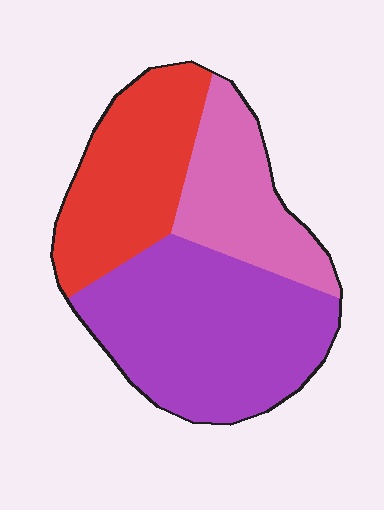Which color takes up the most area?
Purple, at roughly 45%.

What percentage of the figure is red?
Red covers roughly 30% of the figure.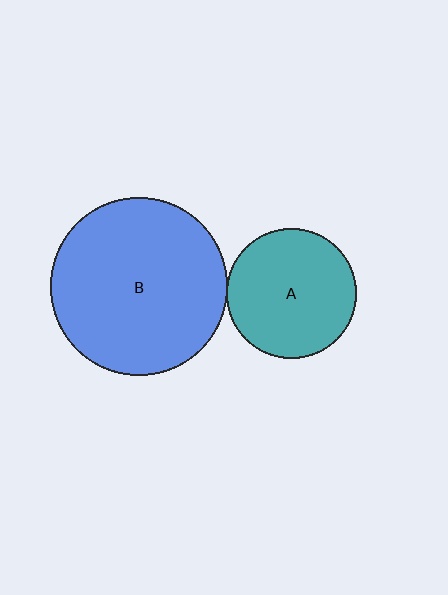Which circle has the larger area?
Circle B (blue).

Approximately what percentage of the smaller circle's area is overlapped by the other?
Approximately 5%.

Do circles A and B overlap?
Yes.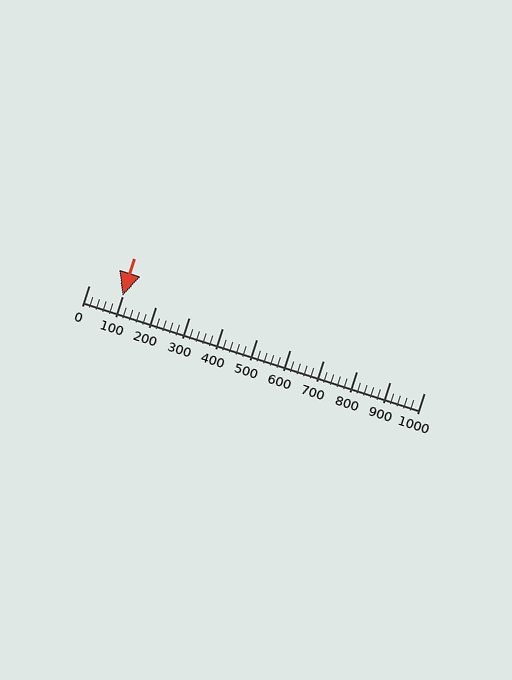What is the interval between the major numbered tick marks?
The major tick marks are spaced 100 units apart.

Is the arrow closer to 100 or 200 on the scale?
The arrow is closer to 100.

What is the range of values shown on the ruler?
The ruler shows values from 0 to 1000.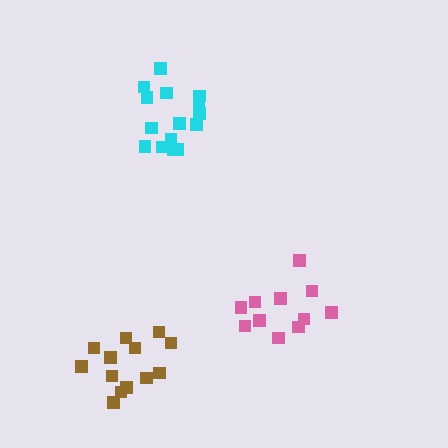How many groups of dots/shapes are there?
There are 3 groups.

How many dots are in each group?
Group 1: 15 dots, Group 2: 11 dots, Group 3: 13 dots (39 total).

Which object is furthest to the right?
The pink cluster is rightmost.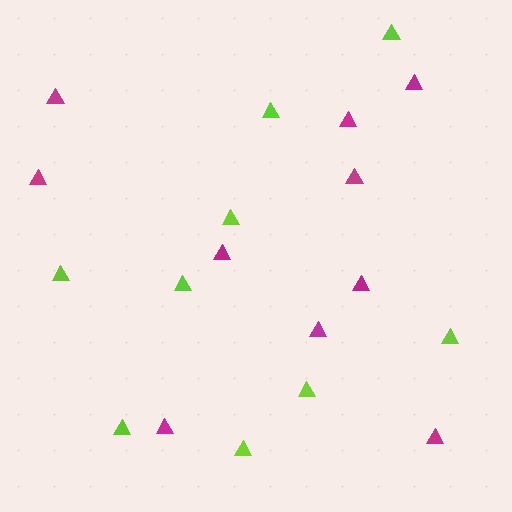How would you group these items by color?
There are 2 groups: one group of lime triangles (9) and one group of magenta triangles (10).